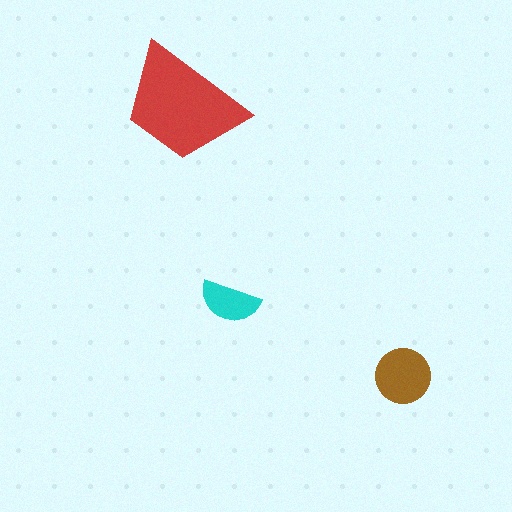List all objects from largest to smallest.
The red trapezoid, the brown circle, the cyan semicircle.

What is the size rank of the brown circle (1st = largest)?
2nd.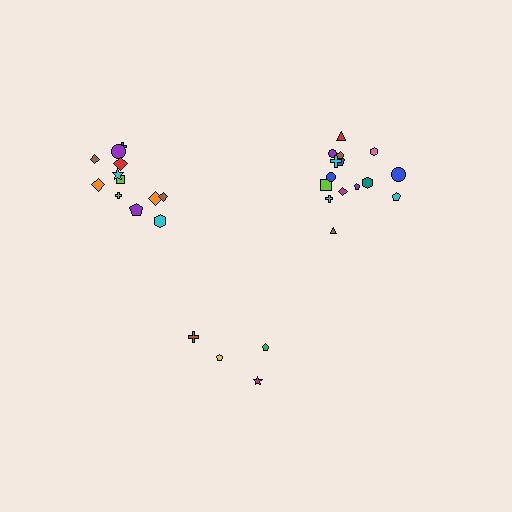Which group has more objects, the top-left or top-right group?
The top-right group.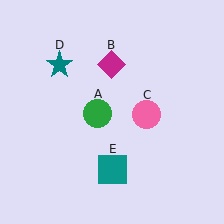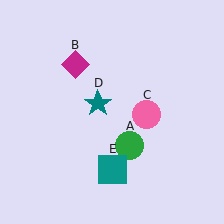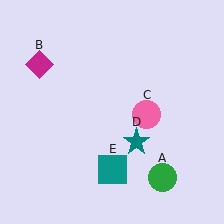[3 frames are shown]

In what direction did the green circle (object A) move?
The green circle (object A) moved down and to the right.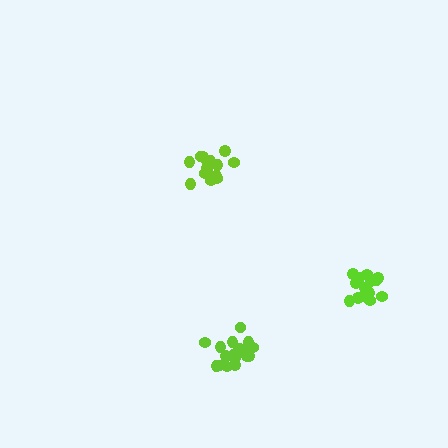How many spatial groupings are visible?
There are 3 spatial groupings.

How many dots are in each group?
Group 1: 17 dots, Group 2: 16 dots, Group 3: 19 dots (52 total).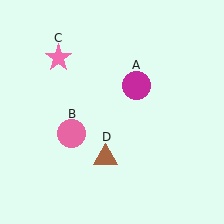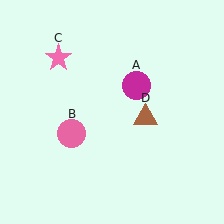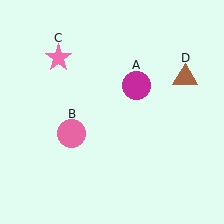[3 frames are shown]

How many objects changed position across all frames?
1 object changed position: brown triangle (object D).